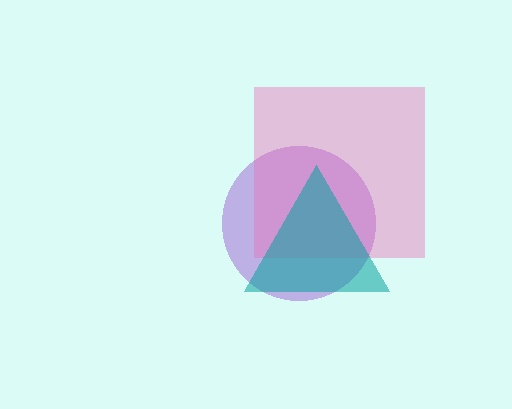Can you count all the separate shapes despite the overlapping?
Yes, there are 3 separate shapes.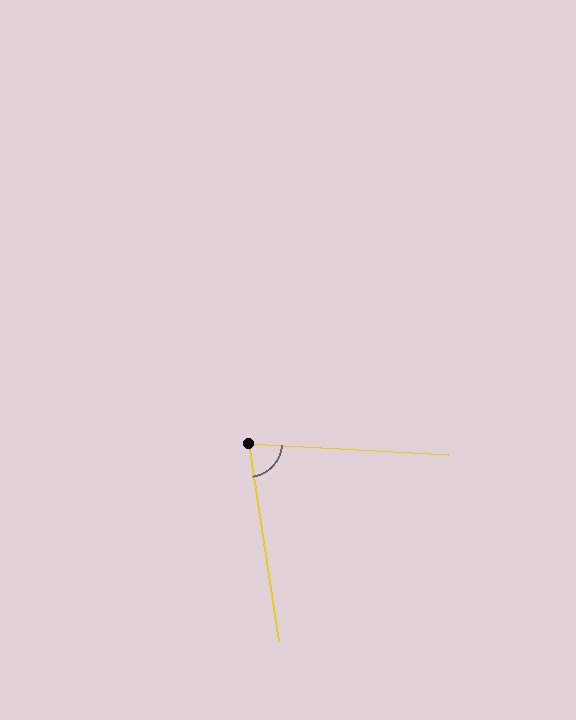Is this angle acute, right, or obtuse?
It is acute.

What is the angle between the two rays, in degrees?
Approximately 78 degrees.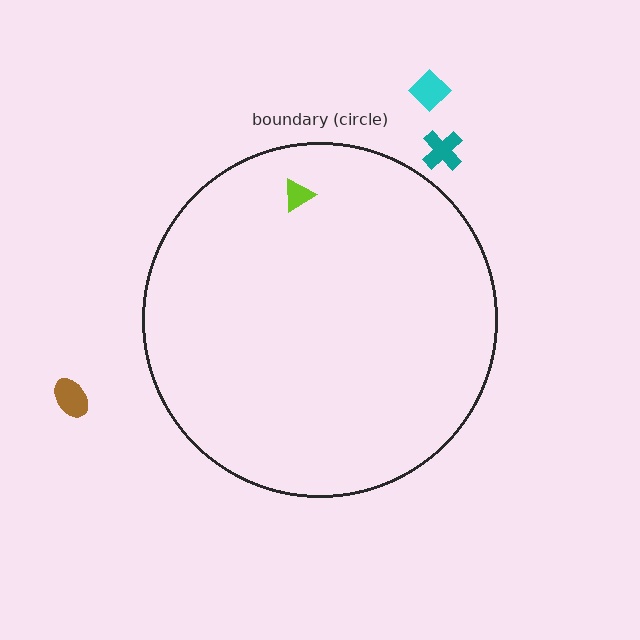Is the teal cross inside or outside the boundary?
Outside.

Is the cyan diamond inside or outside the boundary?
Outside.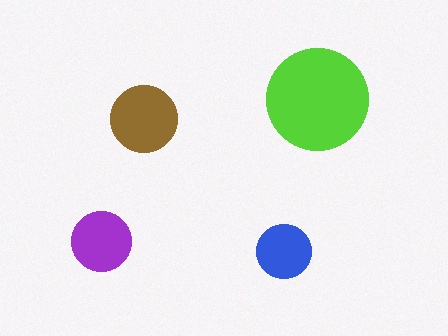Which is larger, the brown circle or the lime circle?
The lime one.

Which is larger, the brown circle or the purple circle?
The brown one.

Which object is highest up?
The lime circle is topmost.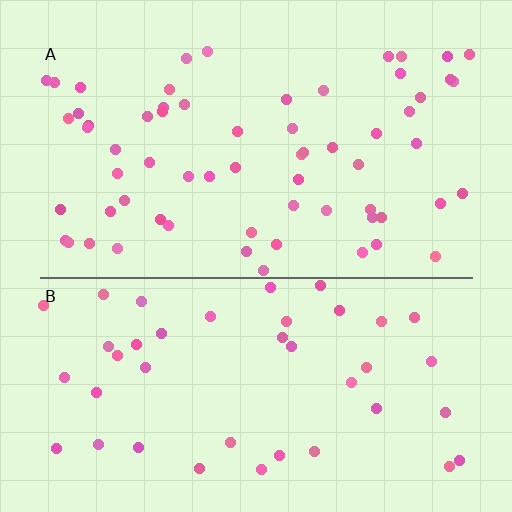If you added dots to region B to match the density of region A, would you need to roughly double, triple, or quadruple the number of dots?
Approximately double.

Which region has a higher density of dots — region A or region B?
A (the top).